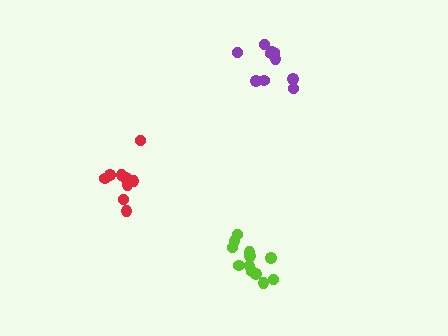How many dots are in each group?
Group 1: 12 dots, Group 2: 9 dots, Group 3: 10 dots (31 total).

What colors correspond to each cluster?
The clusters are colored: lime, red, purple.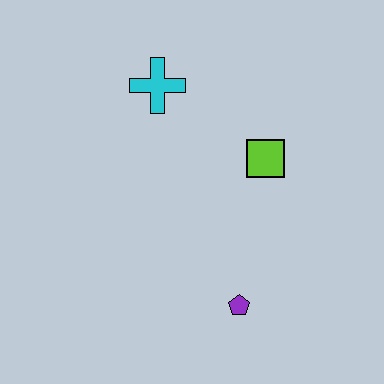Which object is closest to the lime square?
The cyan cross is closest to the lime square.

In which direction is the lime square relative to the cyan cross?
The lime square is to the right of the cyan cross.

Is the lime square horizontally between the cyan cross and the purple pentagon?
No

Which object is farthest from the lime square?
The purple pentagon is farthest from the lime square.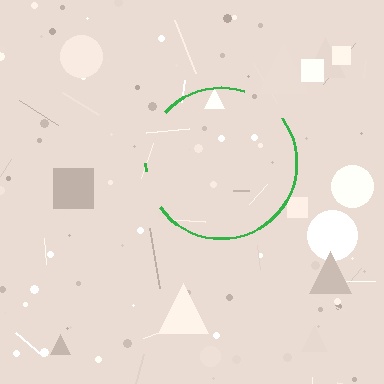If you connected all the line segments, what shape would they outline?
They would outline a circle.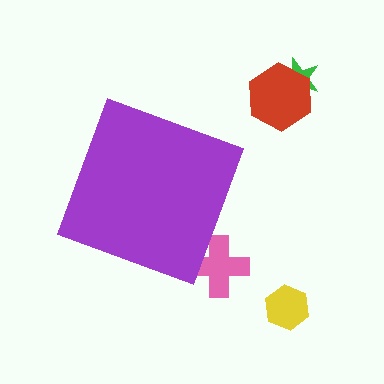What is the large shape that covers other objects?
A purple diamond.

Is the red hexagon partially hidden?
No, the red hexagon is fully visible.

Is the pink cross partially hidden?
Yes, the pink cross is partially hidden behind the purple diamond.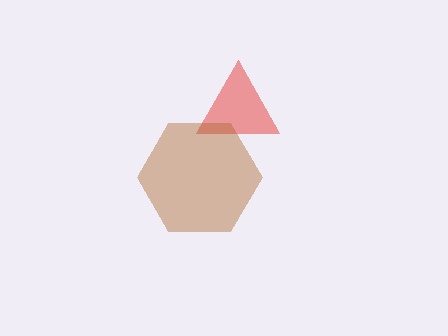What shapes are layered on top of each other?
The layered shapes are: a red triangle, a brown hexagon.